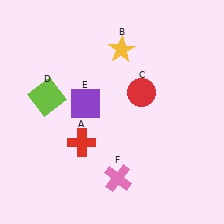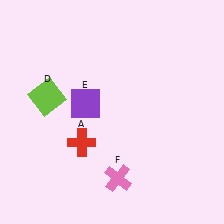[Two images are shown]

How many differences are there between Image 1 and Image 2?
There are 2 differences between the two images.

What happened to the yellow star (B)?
The yellow star (B) was removed in Image 2. It was in the top-right area of Image 1.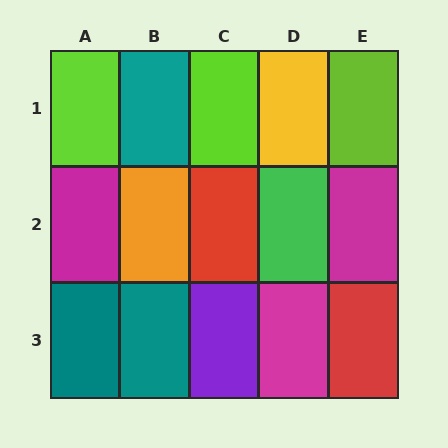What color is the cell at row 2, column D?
Green.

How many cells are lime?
3 cells are lime.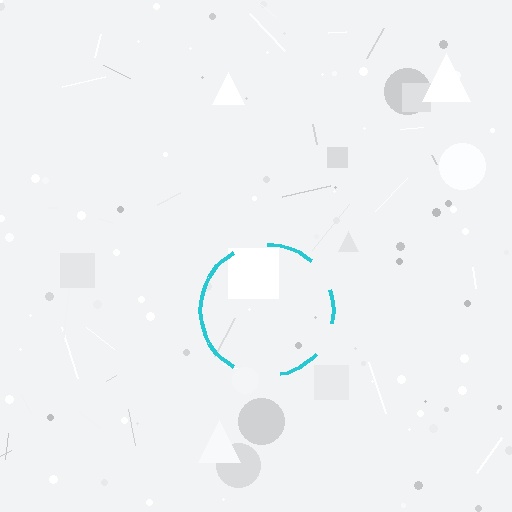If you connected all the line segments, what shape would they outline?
They would outline a circle.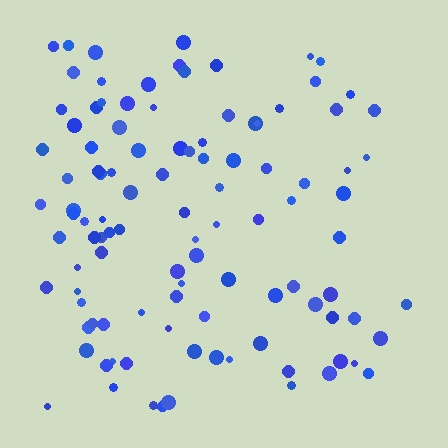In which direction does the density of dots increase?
From right to left, with the left side densest.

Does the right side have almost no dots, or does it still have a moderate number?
Still a moderate number, just noticeably fewer than the left.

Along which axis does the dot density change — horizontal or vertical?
Horizontal.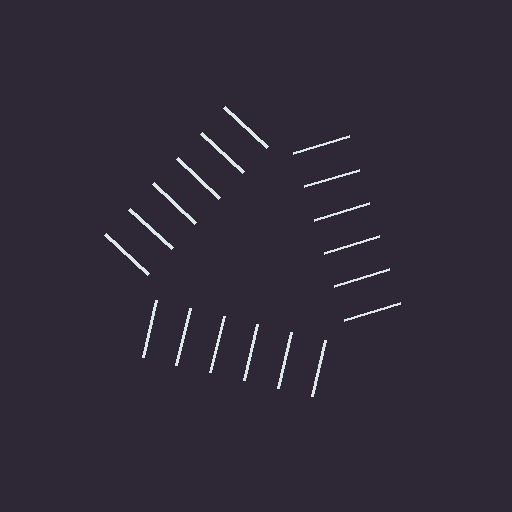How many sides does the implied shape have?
3 sides — the line-ends trace a triangle.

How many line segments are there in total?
18 — 6 along each of the 3 edges.